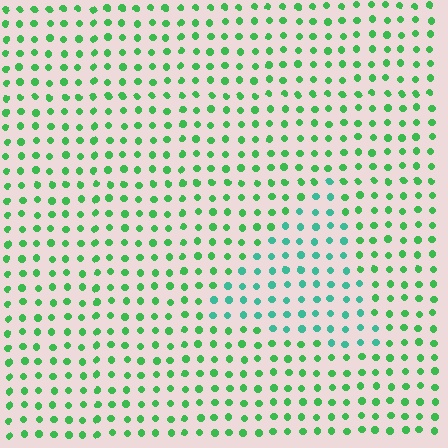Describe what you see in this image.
The image is filled with small green elements in a uniform arrangement. A triangle-shaped region is visible where the elements are tinted to a slightly different hue, forming a subtle color boundary.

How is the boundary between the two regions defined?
The boundary is defined purely by a slight shift in hue (about 35 degrees). Spacing, size, and orientation are identical on both sides.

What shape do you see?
I see a triangle.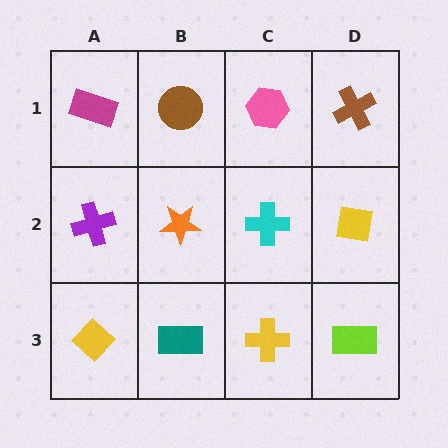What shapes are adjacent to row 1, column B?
An orange star (row 2, column B), a magenta rectangle (row 1, column A), a pink hexagon (row 1, column C).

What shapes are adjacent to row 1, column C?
A cyan cross (row 2, column C), a brown circle (row 1, column B), a brown cross (row 1, column D).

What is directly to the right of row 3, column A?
A teal rectangle.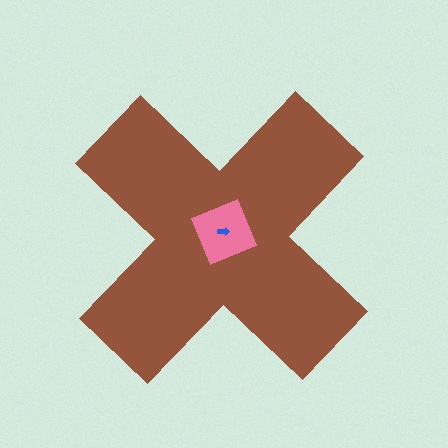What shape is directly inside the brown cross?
The pink square.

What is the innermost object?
The blue arrow.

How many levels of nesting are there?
3.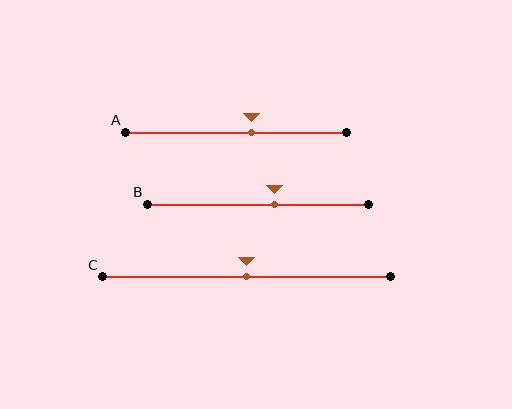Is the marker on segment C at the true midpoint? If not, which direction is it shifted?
Yes, the marker on segment C is at the true midpoint.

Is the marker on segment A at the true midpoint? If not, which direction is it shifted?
No, the marker on segment A is shifted to the right by about 7% of the segment length.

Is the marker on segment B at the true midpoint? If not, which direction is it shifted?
No, the marker on segment B is shifted to the right by about 8% of the segment length.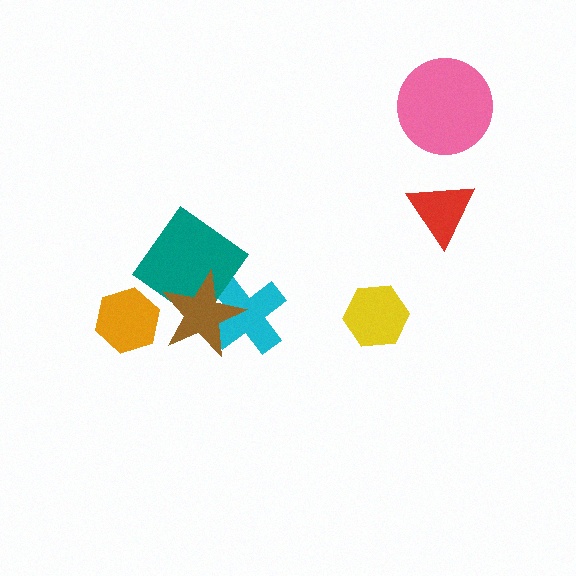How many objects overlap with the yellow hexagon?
0 objects overlap with the yellow hexagon.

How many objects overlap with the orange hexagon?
0 objects overlap with the orange hexagon.